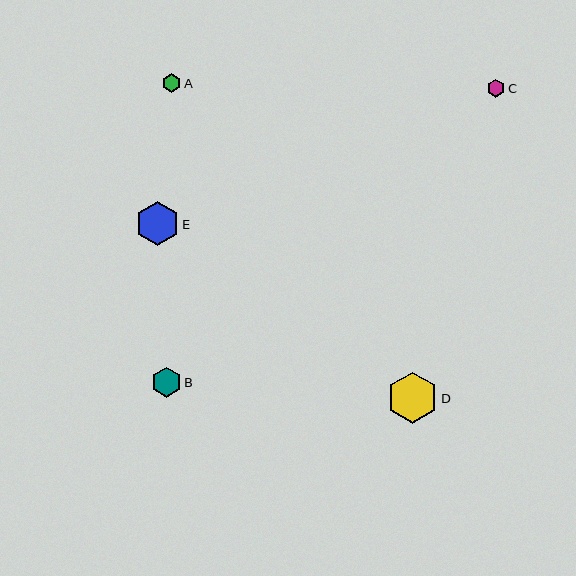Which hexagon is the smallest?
Hexagon C is the smallest with a size of approximately 18 pixels.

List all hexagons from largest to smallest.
From largest to smallest: D, E, B, A, C.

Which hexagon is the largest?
Hexagon D is the largest with a size of approximately 51 pixels.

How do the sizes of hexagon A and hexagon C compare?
Hexagon A and hexagon C are approximately the same size.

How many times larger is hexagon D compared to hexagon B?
Hexagon D is approximately 1.7 times the size of hexagon B.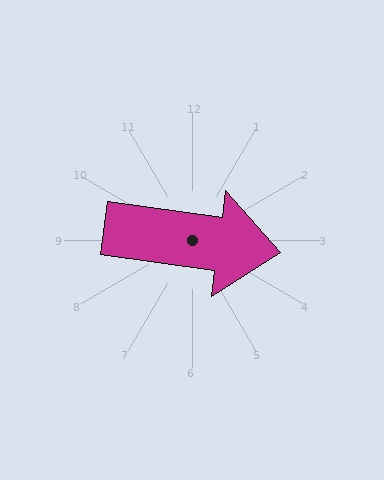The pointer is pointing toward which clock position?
Roughly 3 o'clock.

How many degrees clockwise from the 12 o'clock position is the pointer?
Approximately 98 degrees.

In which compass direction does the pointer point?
East.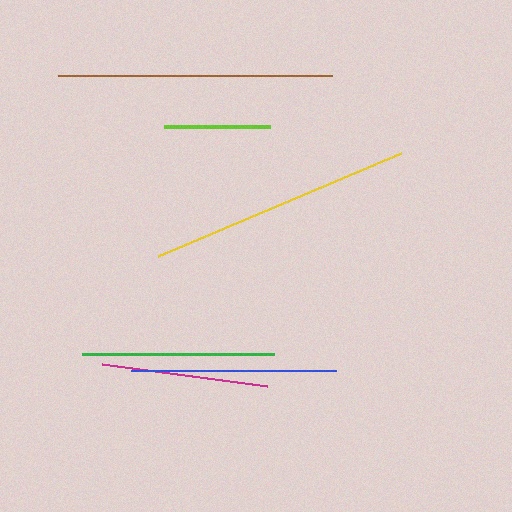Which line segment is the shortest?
The lime line is the shortest at approximately 106 pixels.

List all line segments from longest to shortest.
From longest to shortest: brown, yellow, blue, green, magenta, lime.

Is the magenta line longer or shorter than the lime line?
The magenta line is longer than the lime line.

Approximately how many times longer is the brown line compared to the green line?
The brown line is approximately 1.4 times the length of the green line.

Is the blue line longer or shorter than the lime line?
The blue line is longer than the lime line.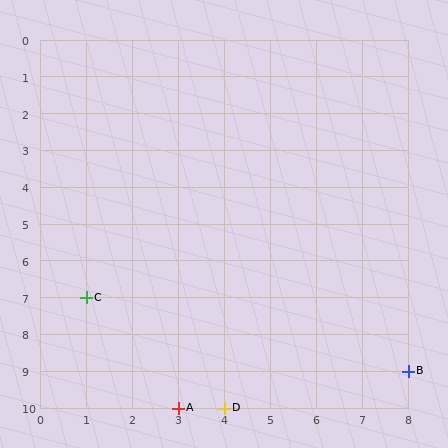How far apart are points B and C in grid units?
Points B and C are 7 columns and 2 rows apart (about 7.3 grid units diagonally).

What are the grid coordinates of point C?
Point C is at grid coordinates (1, 7).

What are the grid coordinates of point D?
Point D is at grid coordinates (4, 10).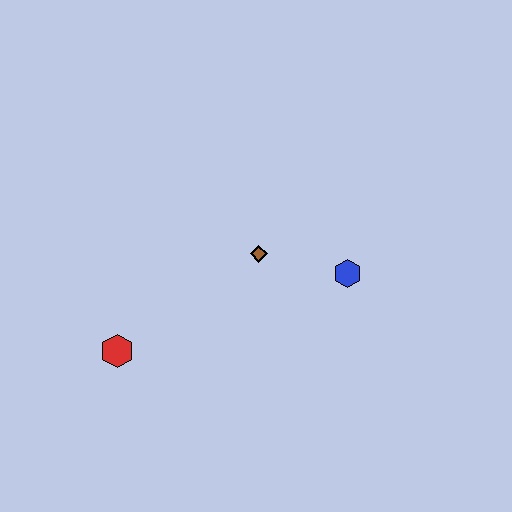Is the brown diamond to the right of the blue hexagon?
No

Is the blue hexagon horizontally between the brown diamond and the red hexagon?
No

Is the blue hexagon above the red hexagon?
Yes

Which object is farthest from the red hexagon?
The blue hexagon is farthest from the red hexagon.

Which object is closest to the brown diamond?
The blue hexagon is closest to the brown diamond.